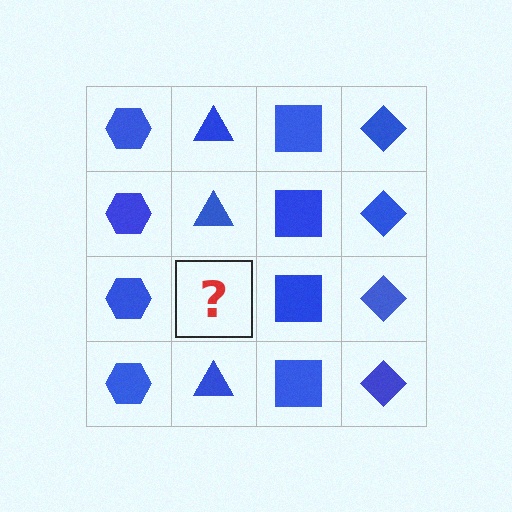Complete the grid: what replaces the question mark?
The question mark should be replaced with a blue triangle.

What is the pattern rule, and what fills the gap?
The rule is that each column has a consistent shape. The gap should be filled with a blue triangle.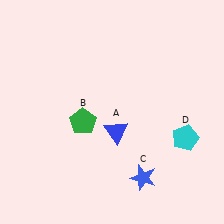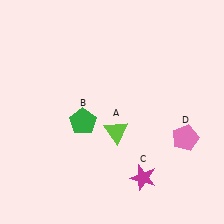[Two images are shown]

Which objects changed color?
A changed from blue to lime. C changed from blue to magenta. D changed from cyan to pink.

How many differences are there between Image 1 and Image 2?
There are 3 differences between the two images.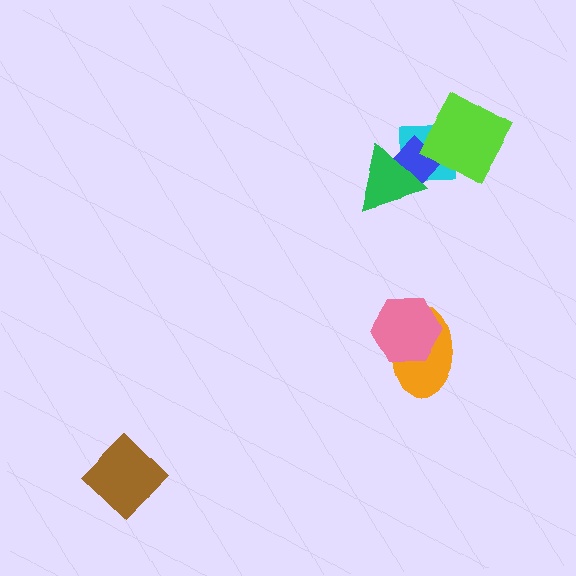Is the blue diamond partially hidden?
Yes, it is partially covered by another shape.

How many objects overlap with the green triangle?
2 objects overlap with the green triangle.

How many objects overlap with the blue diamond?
3 objects overlap with the blue diamond.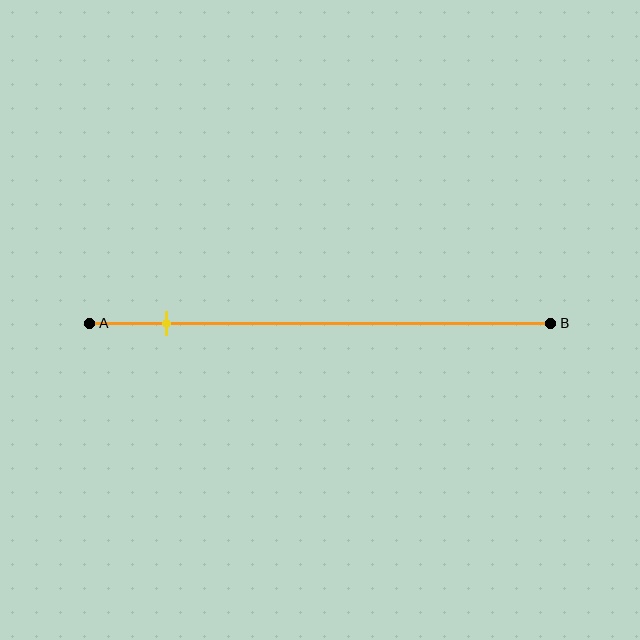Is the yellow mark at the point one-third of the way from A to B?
No, the mark is at about 15% from A, not at the 33% one-third point.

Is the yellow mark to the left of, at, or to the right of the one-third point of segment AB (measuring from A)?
The yellow mark is to the left of the one-third point of segment AB.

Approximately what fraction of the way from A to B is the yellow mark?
The yellow mark is approximately 15% of the way from A to B.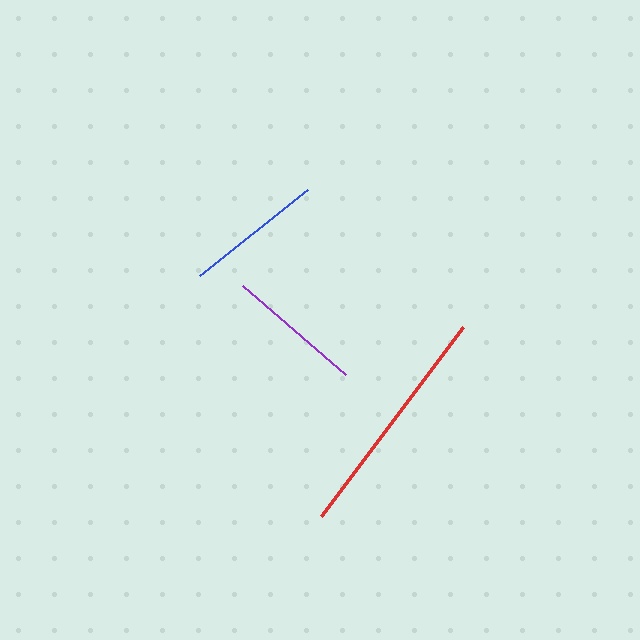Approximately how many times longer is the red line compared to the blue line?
The red line is approximately 1.7 times the length of the blue line.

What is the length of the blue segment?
The blue segment is approximately 138 pixels long.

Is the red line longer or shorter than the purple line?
The red line is longer than the purple line.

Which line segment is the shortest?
The purple line is the shortest at approximately 137 pixels.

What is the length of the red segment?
The red segment is approximately 236 pixels long.